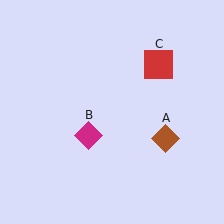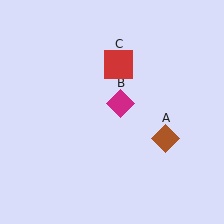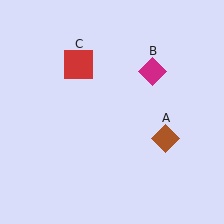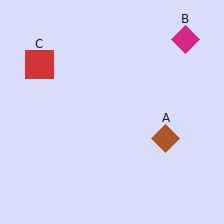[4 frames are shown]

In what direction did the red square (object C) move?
The red square (object C) moved left.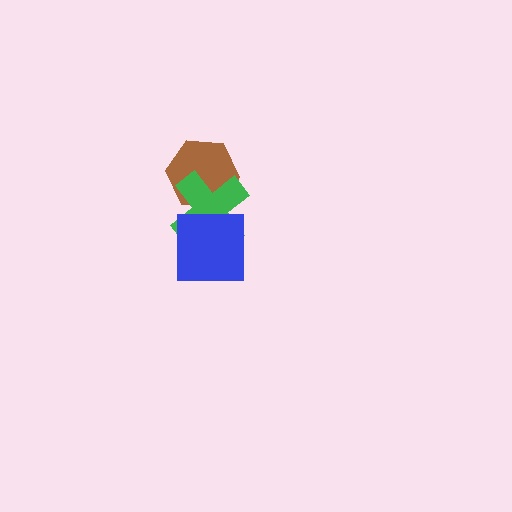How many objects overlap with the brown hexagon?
1 object overlaps with the brown hexagon.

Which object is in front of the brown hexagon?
The green cross is in front of the brown hexagon.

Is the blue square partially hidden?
No, no other shape covers it.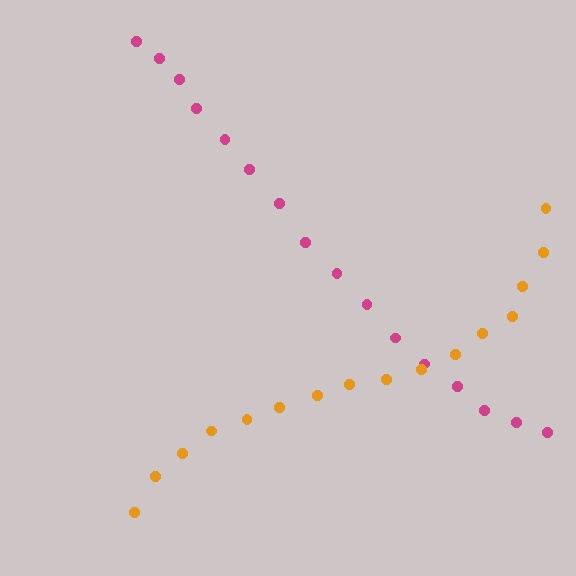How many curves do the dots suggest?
There are 2 distinct paths.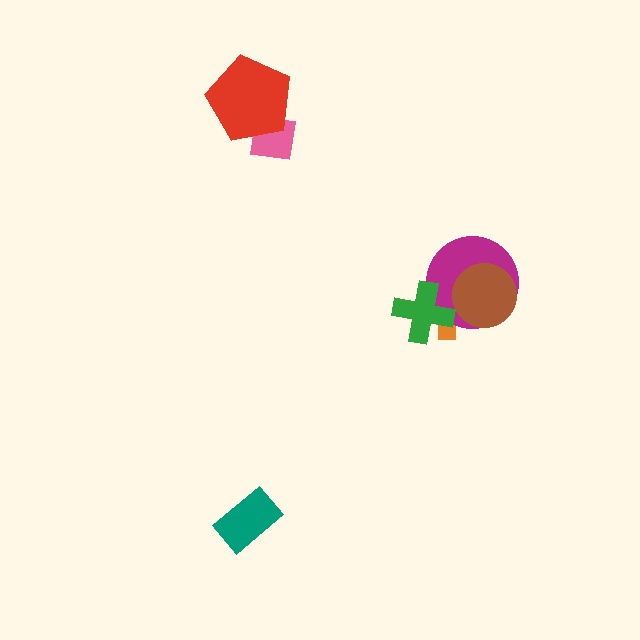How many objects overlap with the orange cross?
3 objects overlap with the orange cross.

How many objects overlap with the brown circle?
2 objects overlap with the brown circle.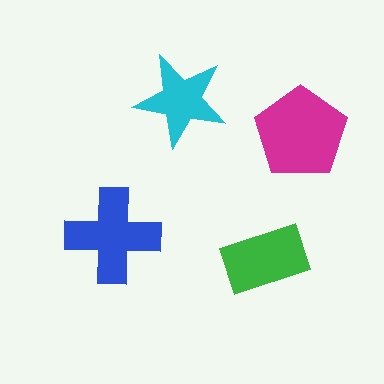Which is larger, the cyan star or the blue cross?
The blue cross.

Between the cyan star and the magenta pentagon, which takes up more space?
The magenta pentagon.